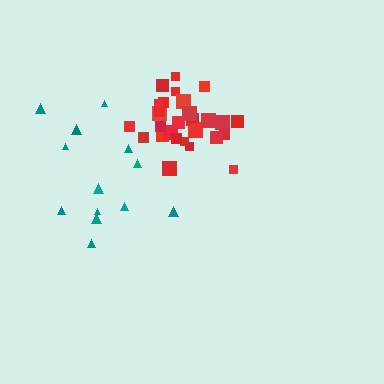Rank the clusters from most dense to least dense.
red, teal.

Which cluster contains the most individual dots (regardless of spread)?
Red (31).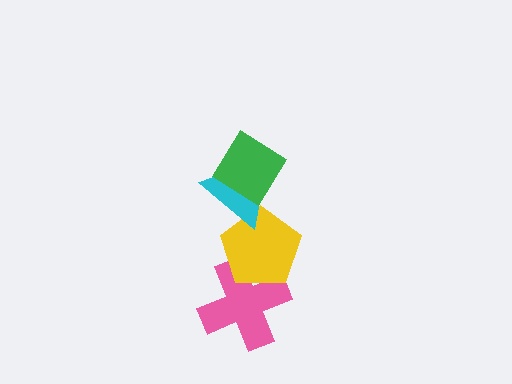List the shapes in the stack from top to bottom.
From top to bottom: the green diamond, the cyan triangle, the yellow pentagon, the pink cross.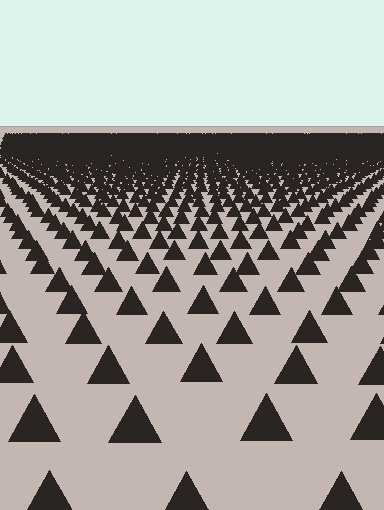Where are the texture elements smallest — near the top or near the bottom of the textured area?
Near the top.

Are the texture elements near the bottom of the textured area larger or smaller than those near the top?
Larger. Near the bottom, elements are closer to the viewer and appear at a bigger on-screen size.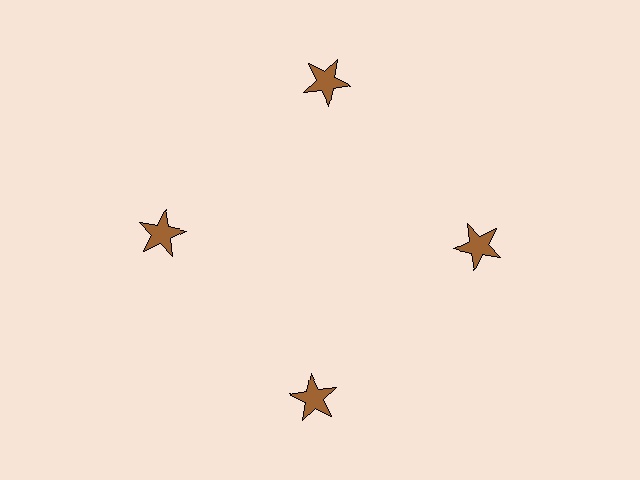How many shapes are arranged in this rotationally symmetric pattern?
There are 4 shapes, arranged in 4 groups of 1.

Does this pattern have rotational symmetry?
Yes, this pattern has 4-fold rotational symmetry. It looks the same after rotating 90 degrees around the center.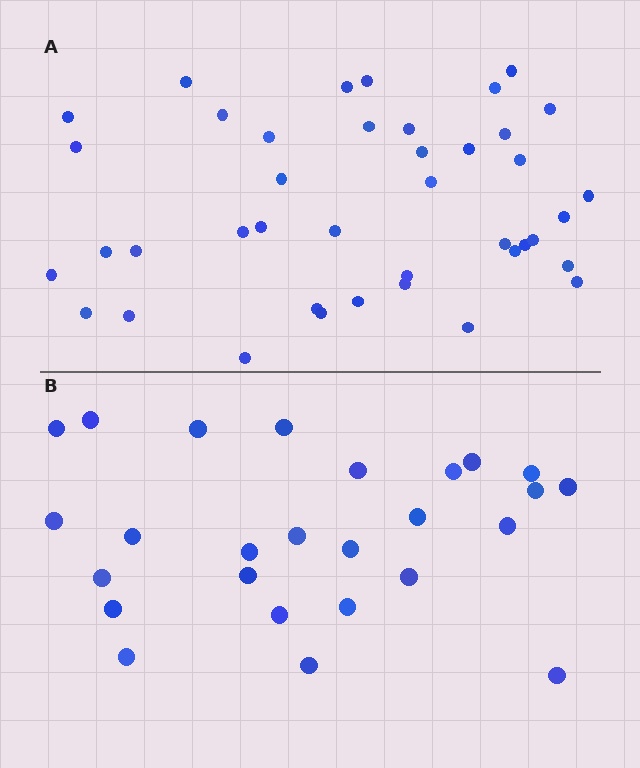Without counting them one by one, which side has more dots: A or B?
Region A (the top region) has more dots.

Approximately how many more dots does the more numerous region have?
Region A has approximately 15 more dots than region B.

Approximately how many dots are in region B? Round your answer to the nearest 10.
About 30 dots. (The exact count is 26, which rounds to 30.)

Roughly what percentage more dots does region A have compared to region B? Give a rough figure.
About 60% more.